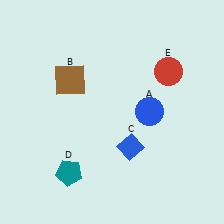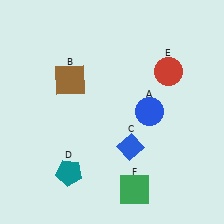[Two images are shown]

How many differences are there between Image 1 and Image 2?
There is 1 difference between the two images.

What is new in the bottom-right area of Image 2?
A green square (F) was added in the bottom-right area of Image 2.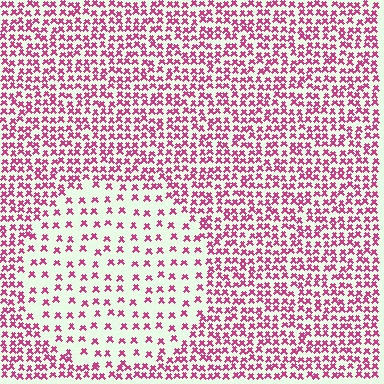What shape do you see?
I see a circle.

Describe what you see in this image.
The image contains small magenta elements arranged at two different densities. A circle-shaped region is visible where the elements are less densely packed than the surrounding area.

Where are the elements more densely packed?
The elements are more densely packed outside the circle boundary.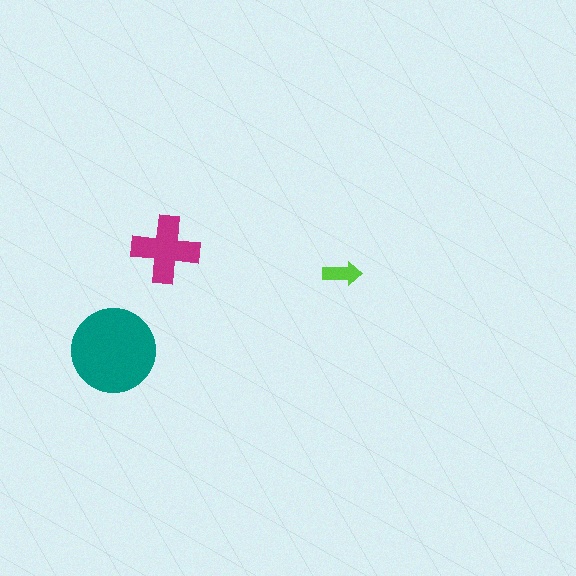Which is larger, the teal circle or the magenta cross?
The teal circle.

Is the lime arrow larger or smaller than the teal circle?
Smaller.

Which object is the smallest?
The lime arrow.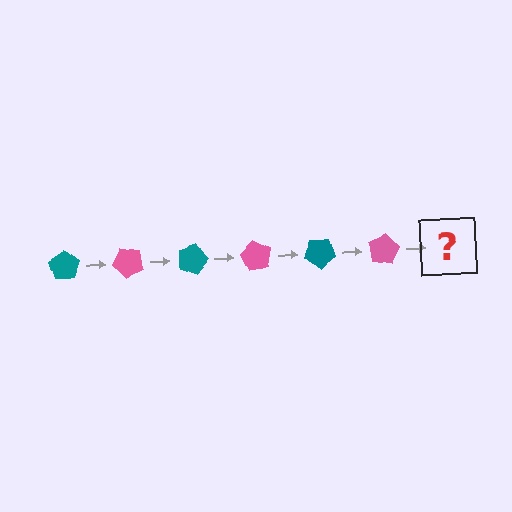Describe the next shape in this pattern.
It should be a teal pentagon, rotated 270 degrees from the start.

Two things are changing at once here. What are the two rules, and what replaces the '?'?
The two rules are that it rotates 45 degrees each step and the color cycles through teal and pink. The '?' should be a teal pentagon, rotated 270 degrees from the start.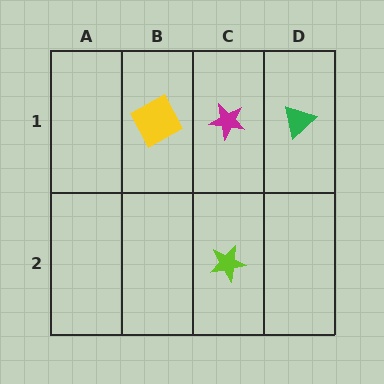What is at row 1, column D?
A green triangle.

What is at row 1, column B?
A yellow square.